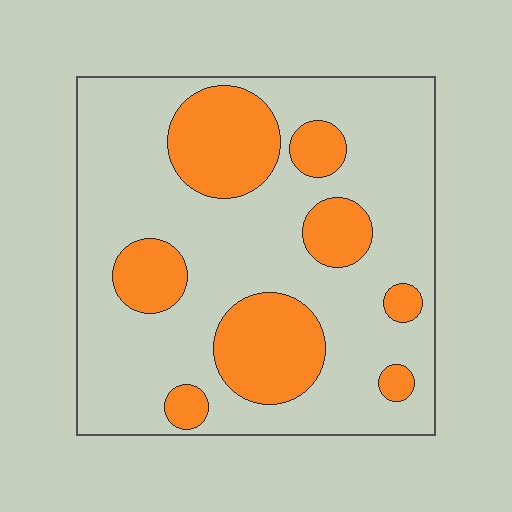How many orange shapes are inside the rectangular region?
8.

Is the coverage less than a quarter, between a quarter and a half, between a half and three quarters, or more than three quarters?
Between a quarter and a half.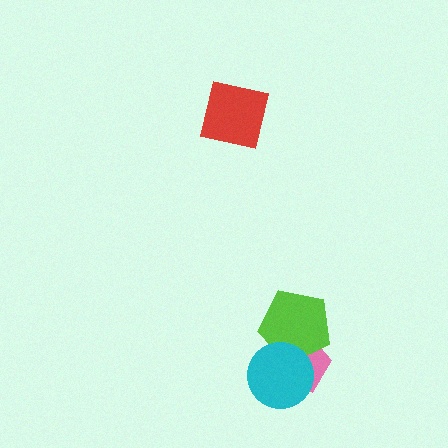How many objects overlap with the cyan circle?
2 objects overlap with the cyan circle.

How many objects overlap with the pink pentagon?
2 objects overlap with the pink pentagon.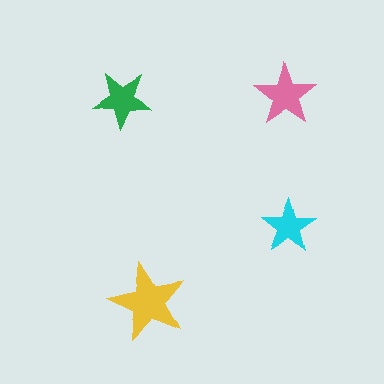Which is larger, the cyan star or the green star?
The green one.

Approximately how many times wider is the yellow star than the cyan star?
About 1.5 times wider.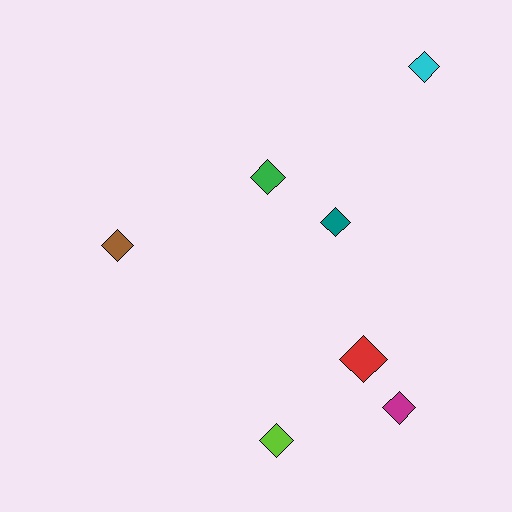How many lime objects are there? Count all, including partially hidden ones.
There is 1 lime object.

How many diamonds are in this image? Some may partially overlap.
There are 7 diamonds.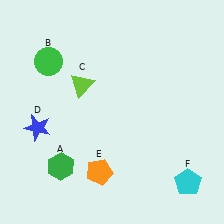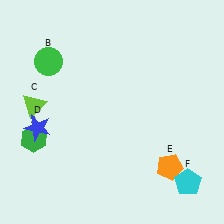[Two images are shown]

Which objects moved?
The objects that moved are: the green hexagon (A), the lime triangle (C), the orange pentagon (E).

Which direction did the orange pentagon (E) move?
The orange pentagon (E) moved right.